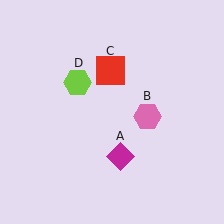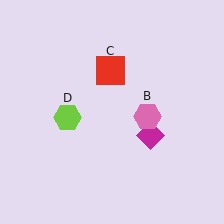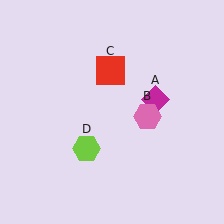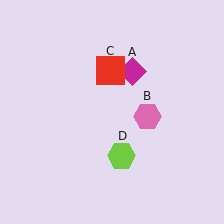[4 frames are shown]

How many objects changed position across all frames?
2 objects changed position: magenta diamond (object A), lime hexagon (object D).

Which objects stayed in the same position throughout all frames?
Pink hexagon (object B) and red square (object C) remained stationary.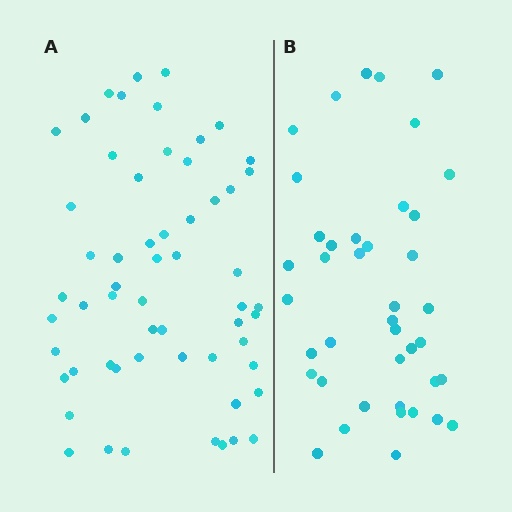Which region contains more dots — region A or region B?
Region A (the left region) has more dots.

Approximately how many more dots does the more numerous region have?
Region A has approximately 15 more dots than region B.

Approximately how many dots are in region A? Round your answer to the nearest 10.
About 60 dots. (The exact count is 58, which rounds to 60.)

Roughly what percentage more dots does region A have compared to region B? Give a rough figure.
About 40% more.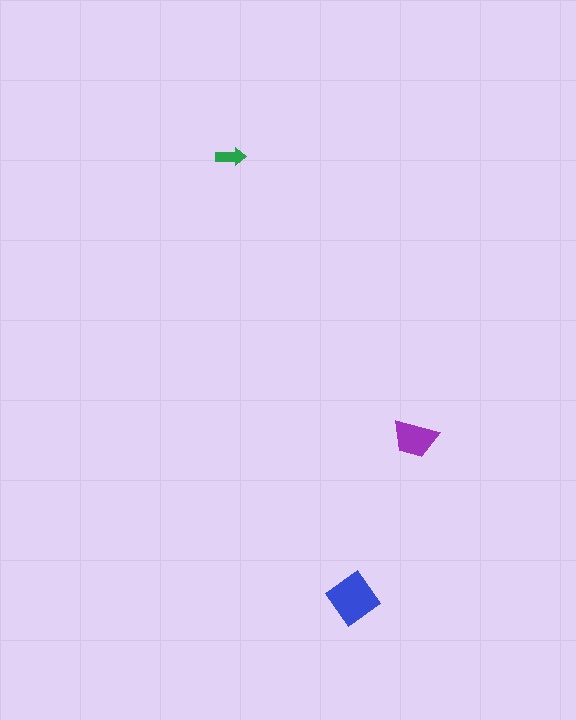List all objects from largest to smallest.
The blue diamond, the purple trapezoid, the green arrow.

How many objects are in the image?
There are 3 objects in the image.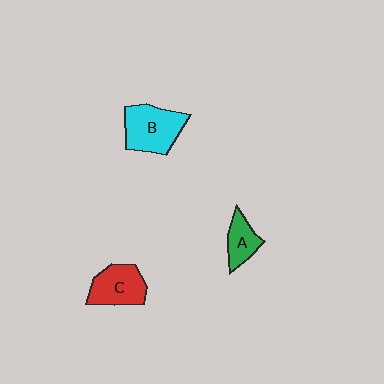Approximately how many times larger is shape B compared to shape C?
Approximately 1.2 times.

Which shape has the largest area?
Shape B (cyan).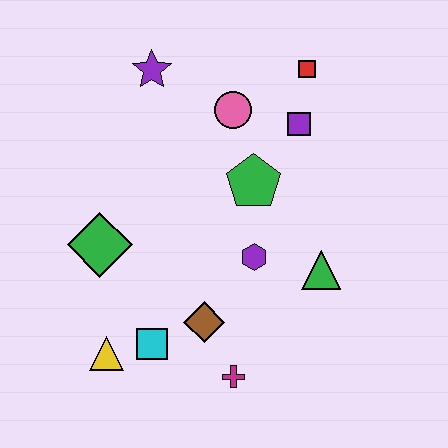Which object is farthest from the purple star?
The magenta cross is farthest from the purple star.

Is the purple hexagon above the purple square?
No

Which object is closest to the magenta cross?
The brown diamond is closest to the magenta cross.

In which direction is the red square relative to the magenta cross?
The red square is above the magenta cross.